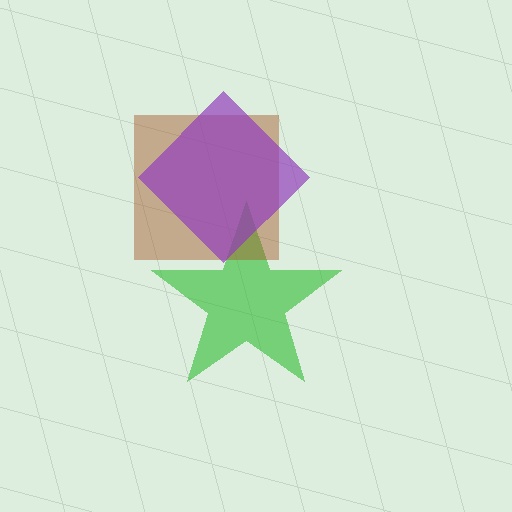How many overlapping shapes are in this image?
There are 3 overlapping shapes in the image.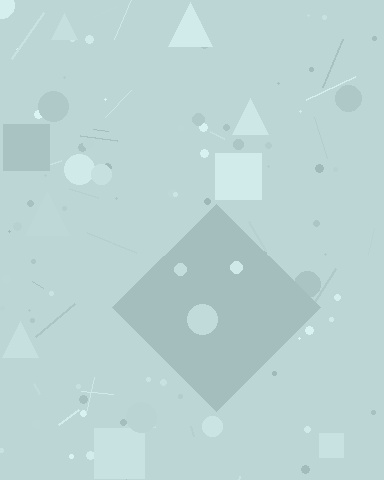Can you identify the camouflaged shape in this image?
The camouflaged shape is a diamond.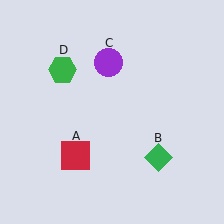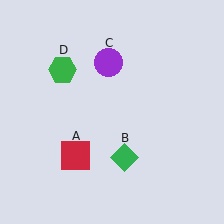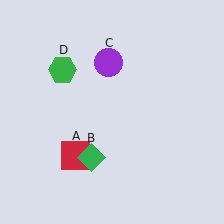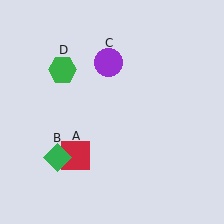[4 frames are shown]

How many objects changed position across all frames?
1 object changed position: green diamond (object B).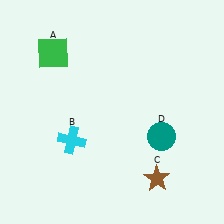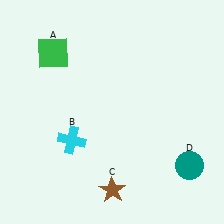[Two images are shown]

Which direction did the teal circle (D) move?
The teal circle (D) moved down.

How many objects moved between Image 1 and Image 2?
2 objects moved between the two images.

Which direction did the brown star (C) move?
The brown star (C) moved left.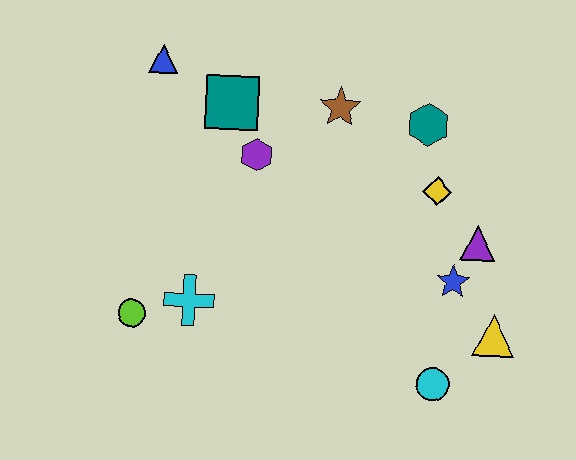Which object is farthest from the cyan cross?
The yellow triangle is farthest from the cyan cross.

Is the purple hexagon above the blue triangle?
No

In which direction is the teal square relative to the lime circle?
The teal square is above the lime circle.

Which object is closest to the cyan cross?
The lime circle is closest to the cyan cross.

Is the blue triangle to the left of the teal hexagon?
Yes